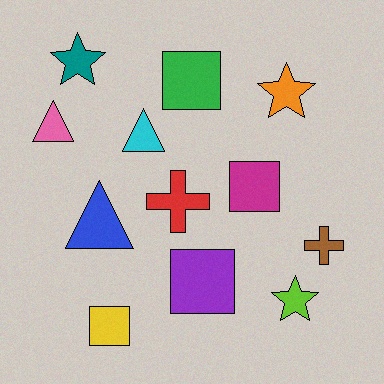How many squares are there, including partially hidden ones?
There are 4 squares.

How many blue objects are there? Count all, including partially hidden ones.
There is 1 blue object.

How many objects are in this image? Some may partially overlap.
There are 12 objects.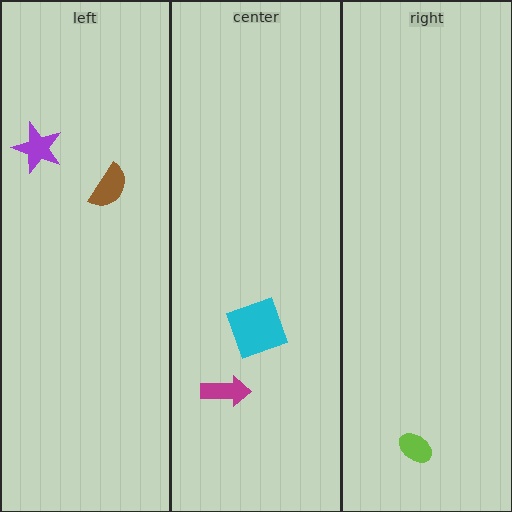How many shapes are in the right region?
1.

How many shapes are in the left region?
2.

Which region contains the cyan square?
The center region.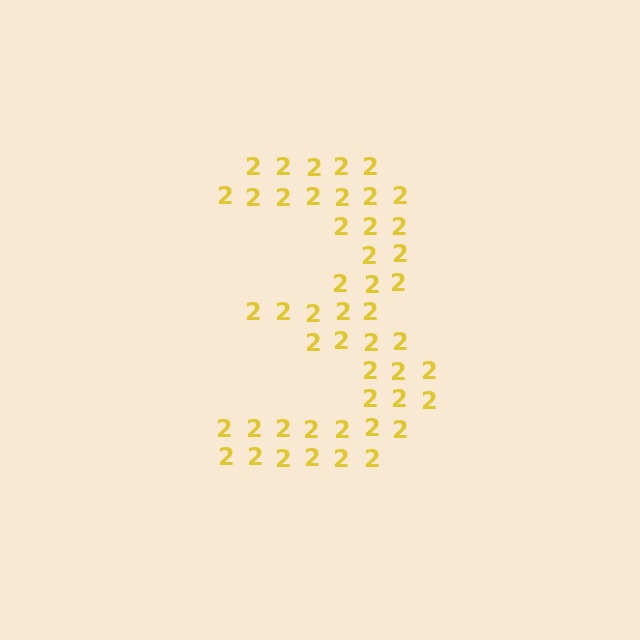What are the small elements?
The small elements are digit 2's.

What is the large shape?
The large shape is the digit 3.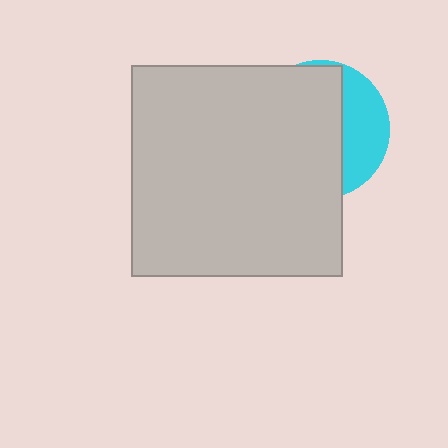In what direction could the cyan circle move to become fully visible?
The cyan circle could move right. That would shift it out from behind the light gray square entirely.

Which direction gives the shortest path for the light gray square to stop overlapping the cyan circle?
Moving left gives the shortest separation.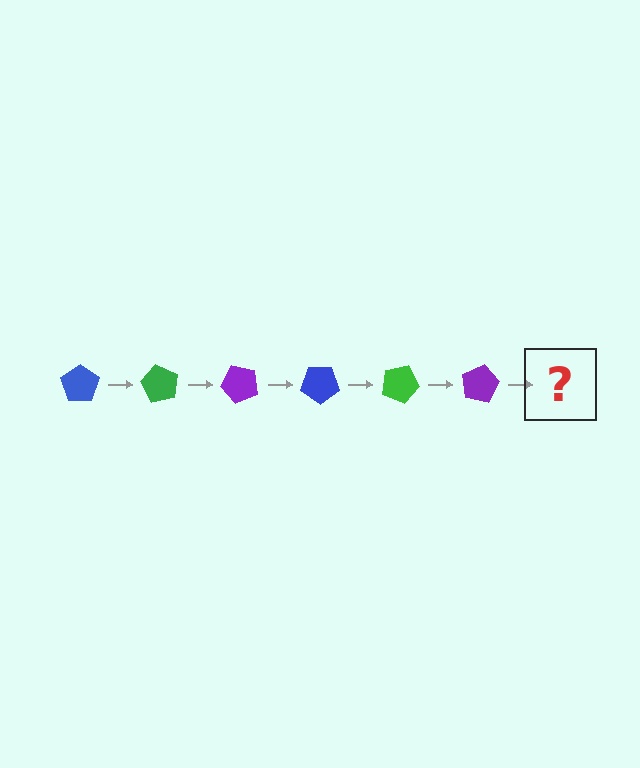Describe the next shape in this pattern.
It should be a blue pentagon, rotated 360 degrees from the start.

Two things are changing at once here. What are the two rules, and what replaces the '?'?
The two rules are that it rotates 60 degrees each step and the color cycles through blue, green, and purple. The '?' should be a blue pentagon, rotated 360 degrees from the start.